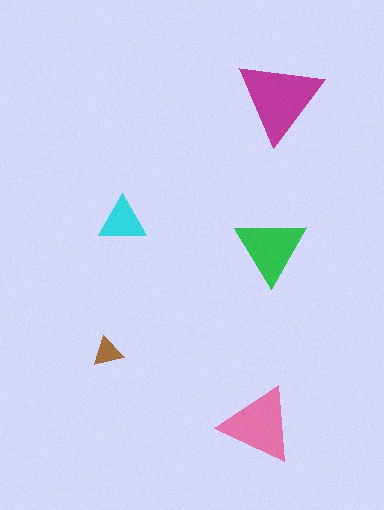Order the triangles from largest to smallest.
the magenta one, the pink one, the green one, the cyan one, the brown one.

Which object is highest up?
The magenta triangle is topmost.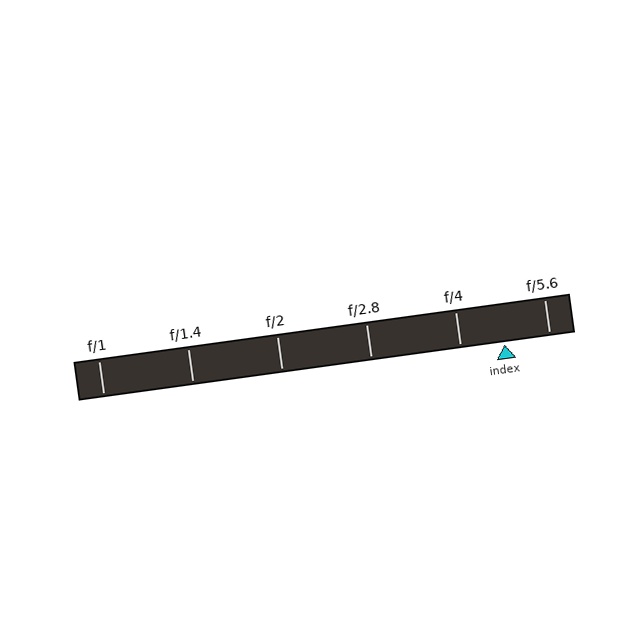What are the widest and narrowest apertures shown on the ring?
The widest aperture shown is f/1 and the narrowest is f/5.6.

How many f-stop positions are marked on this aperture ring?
There are 6 f-stop positions marked.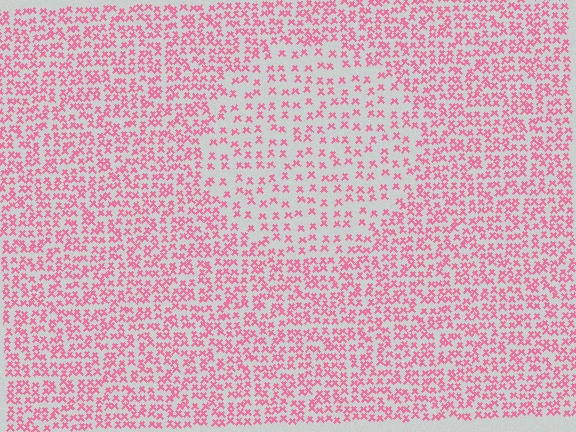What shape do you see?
I see a circle.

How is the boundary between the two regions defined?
The boundary is defined by a change in element density (approximately 1.9x ratio). All elements are the same color, size, and shape.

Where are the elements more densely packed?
The elements are more densely packed outside the circle boundary.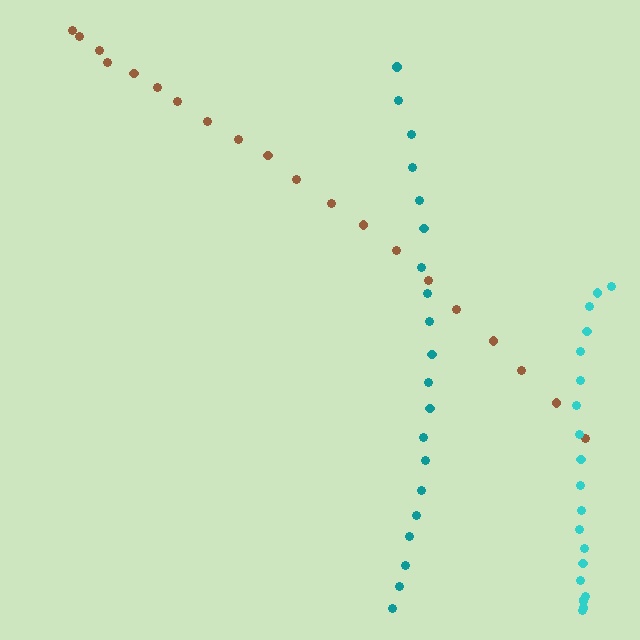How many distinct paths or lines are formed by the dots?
There are 3 distinct paths.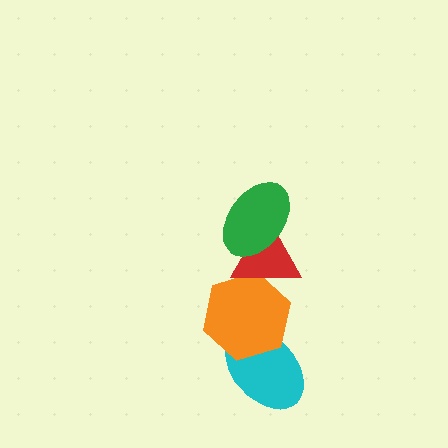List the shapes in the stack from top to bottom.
From top to bottom: the green ellipse, the red triangle, the orange hexagon, the cyan ellipse.